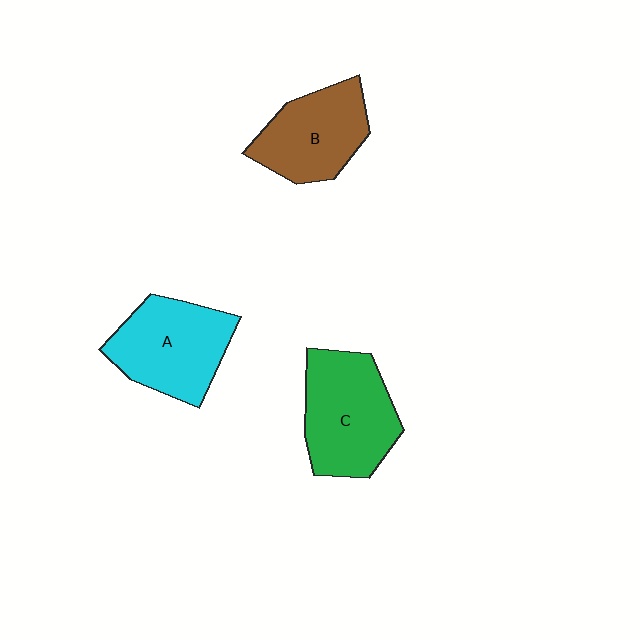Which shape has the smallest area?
Shape B (brown).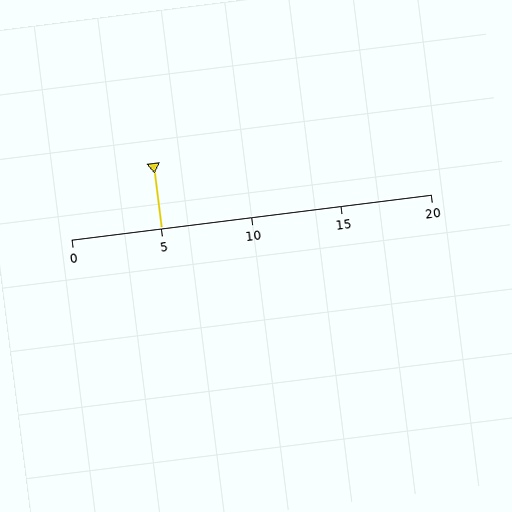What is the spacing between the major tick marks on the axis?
The major ticks are spaced 5 apart.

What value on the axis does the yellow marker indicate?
The marker indicates approximately 5.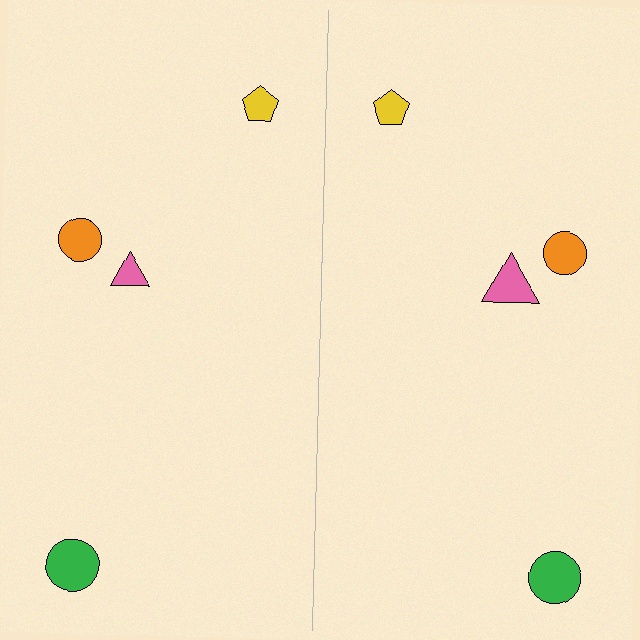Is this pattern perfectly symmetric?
No, the pattern is not perfectly symmetric. The pink triangle on the right side has a different size than its mirror counterpart.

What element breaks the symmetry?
The pink triangle on the right side has a different size than its mirror counterpart.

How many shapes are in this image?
There are 8 shapes in this image.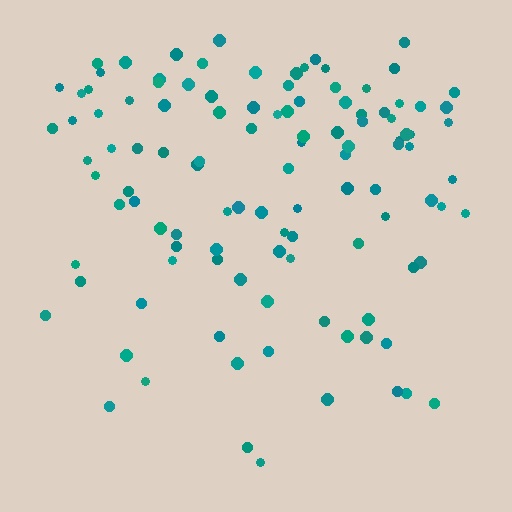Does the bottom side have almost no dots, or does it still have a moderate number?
Still a moderate number, just noticeably fewer than the top.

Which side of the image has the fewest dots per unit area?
The bottom.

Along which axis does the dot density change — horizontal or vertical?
Vertical.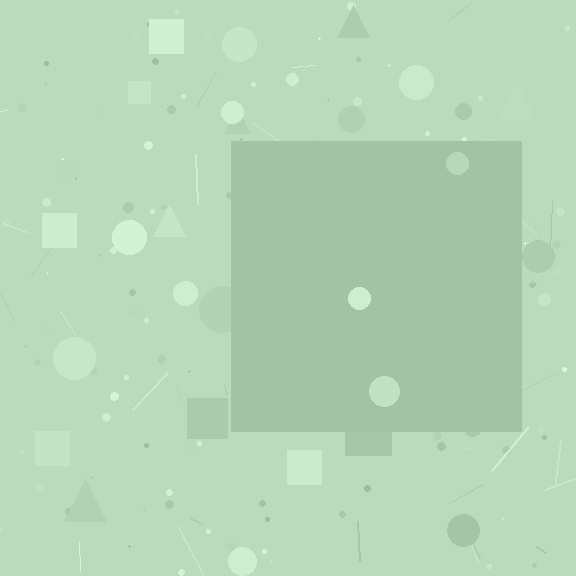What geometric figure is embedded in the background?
A square is embedded in the background.